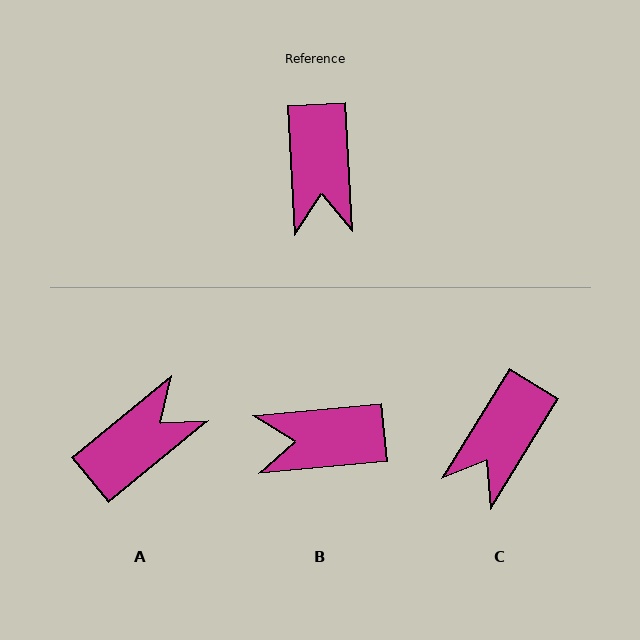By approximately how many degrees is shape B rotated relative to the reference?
Approximately 88 degrees clockwise.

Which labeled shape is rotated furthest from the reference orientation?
A, about 126 degrees away.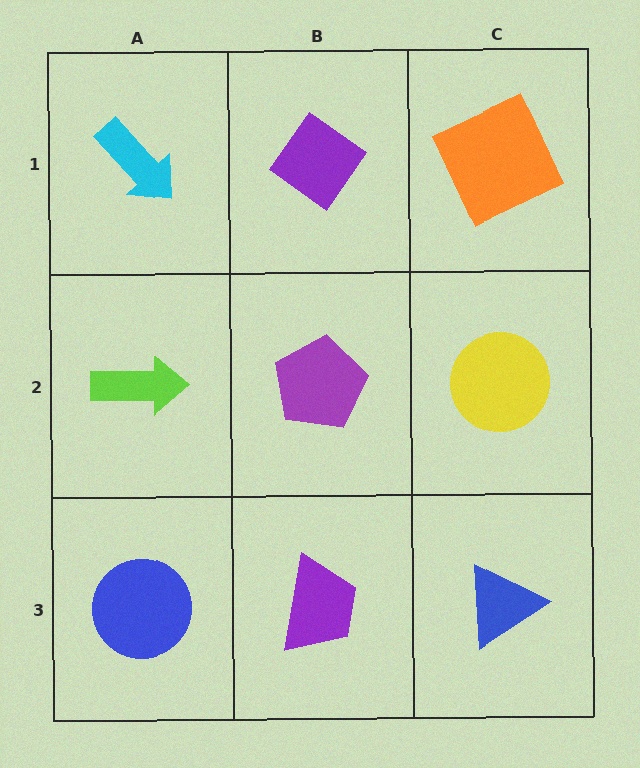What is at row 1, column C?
An orange square.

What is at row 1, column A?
A cyan arrow.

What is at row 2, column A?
A lime arrow.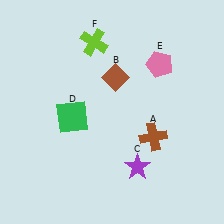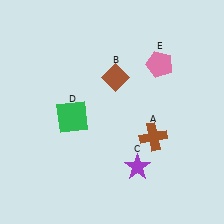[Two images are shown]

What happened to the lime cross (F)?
The lime cross (F) was removed in Image 2. It was in the top-left area of Image 1.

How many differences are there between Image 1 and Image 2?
There is 1 difference between the two images.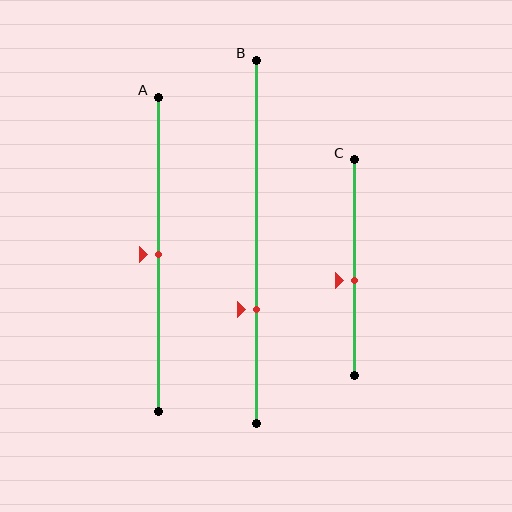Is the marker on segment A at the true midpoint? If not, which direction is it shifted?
Yes, the marker on segment A is at the true midpoint.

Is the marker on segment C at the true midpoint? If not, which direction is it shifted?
No, the marker on segment C is shifted downward by about 6% of the segment length.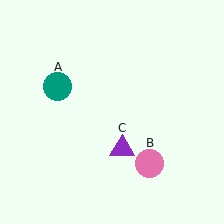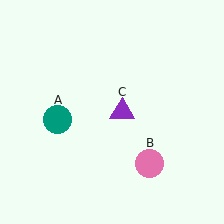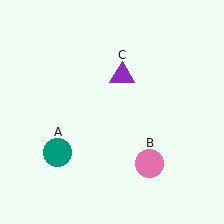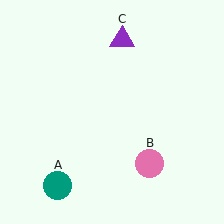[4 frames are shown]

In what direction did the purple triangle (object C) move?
The purple triangle (object C) moved up.